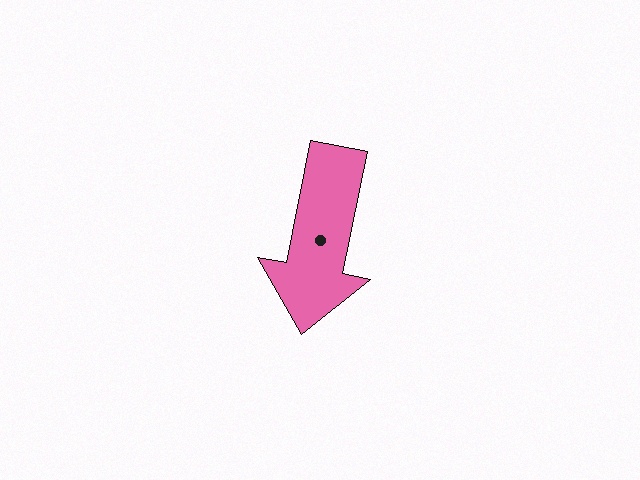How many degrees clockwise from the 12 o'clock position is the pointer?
Approximately 191 degrees.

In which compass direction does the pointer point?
South.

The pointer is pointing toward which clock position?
Roughly 6 o'clock.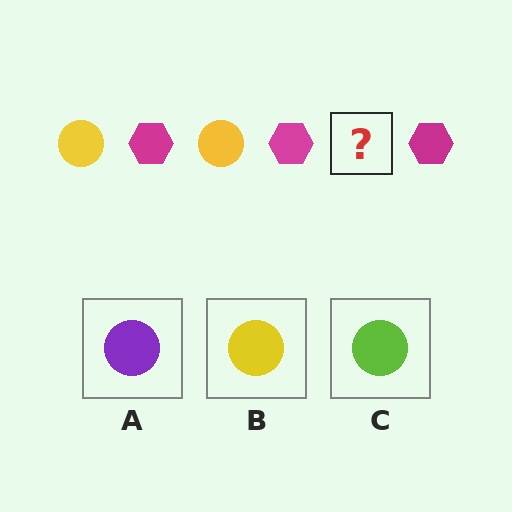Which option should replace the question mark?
Option B.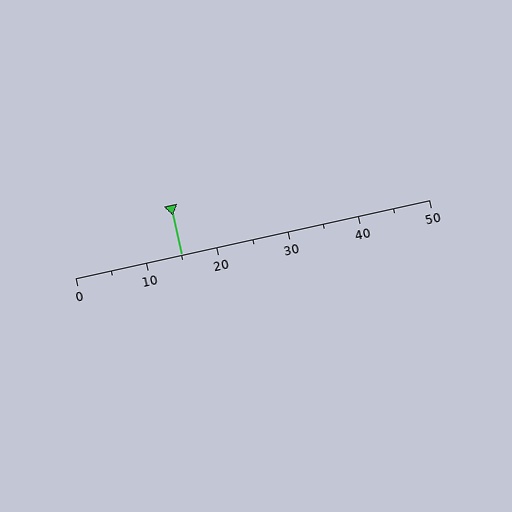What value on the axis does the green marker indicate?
The marker indicates approximately 15.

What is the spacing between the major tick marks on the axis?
The major ticks are spaced 10 apart.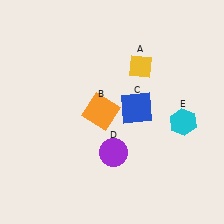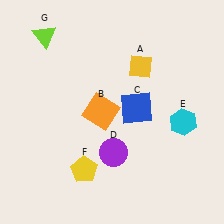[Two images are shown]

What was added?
A yellow pentagon (F), a lime triangle (G) were added in Image 2.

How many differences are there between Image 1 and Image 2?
There are 2 differences between the two images.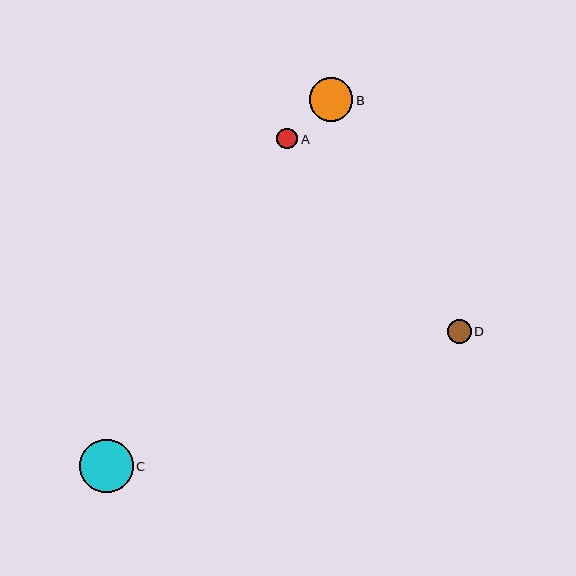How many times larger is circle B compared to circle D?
Circle B is approximately 1.8 times the size of circle D.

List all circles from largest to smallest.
From largest to smallest: C, B, D, A.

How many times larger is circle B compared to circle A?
Circle B is approximately 2.1 times the size of circle A.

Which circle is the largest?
Circle C is the largest with a size of approximately 53 pixels.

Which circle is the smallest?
Circle A is the smallest with a size of approximately 21 pixels.